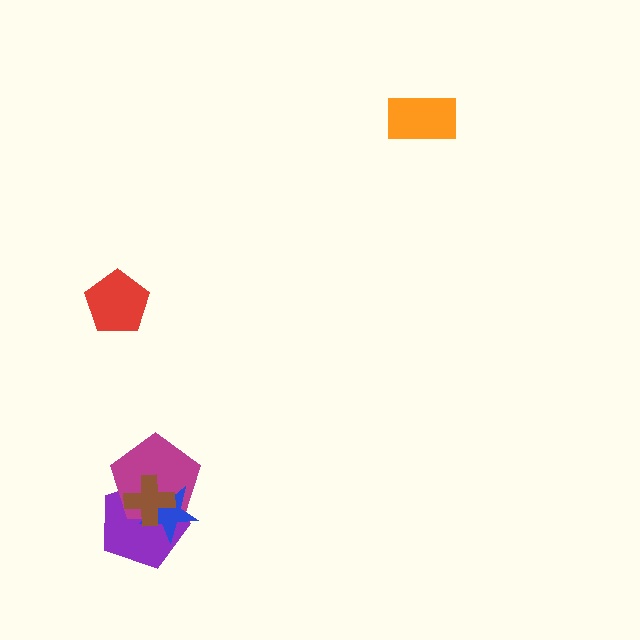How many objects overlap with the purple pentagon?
3 objects overlap with the purple pentagon.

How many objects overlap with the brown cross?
3 objects overlap with the brown cross.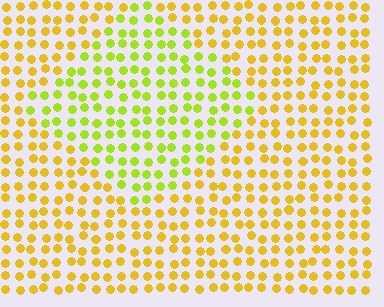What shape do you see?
I see a diamond.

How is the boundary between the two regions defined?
The boundary is defined purely by a slight shift in hue (about 32 degrees). Spacing, size, and orientation are identical on both sides.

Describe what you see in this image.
The image is filled with small yellow elements in a uniform arrangement. A diamond-shaped region is visible where the elements are tinted to a slightly different hue, forming a subtle color boundary.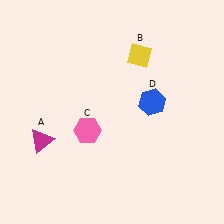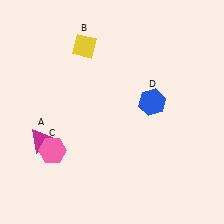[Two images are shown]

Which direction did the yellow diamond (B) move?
The yellow diamond (B) moved left.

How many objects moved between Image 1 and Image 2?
2 objects moved between the two images.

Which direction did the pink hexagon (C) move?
The pink hexagon (C) moved left.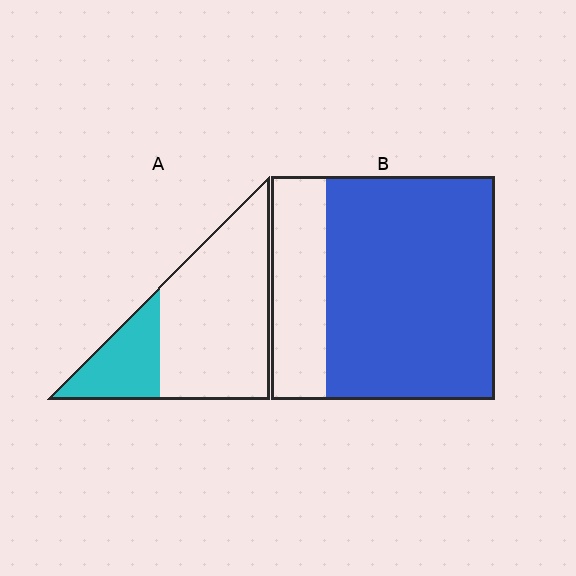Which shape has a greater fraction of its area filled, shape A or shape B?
Shape B.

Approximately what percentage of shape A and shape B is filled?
A is approximately 25% and B is approximately 75%.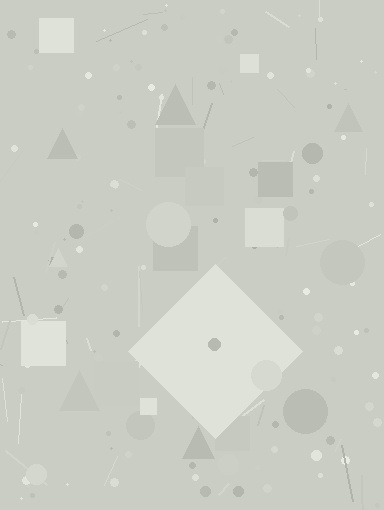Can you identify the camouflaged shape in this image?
The camouflaged shape is a diamond.